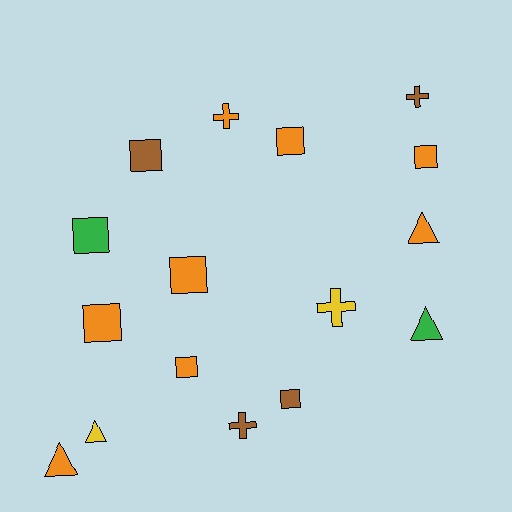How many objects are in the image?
There are 16 objects.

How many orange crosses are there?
There is 1 orange cross.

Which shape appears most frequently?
Square, with 8 objects.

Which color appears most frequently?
Orange, with 8 objects.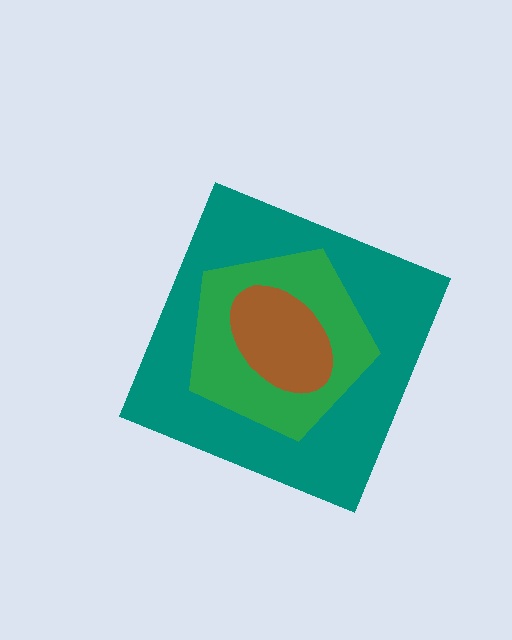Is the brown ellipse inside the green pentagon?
Yes.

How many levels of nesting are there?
3.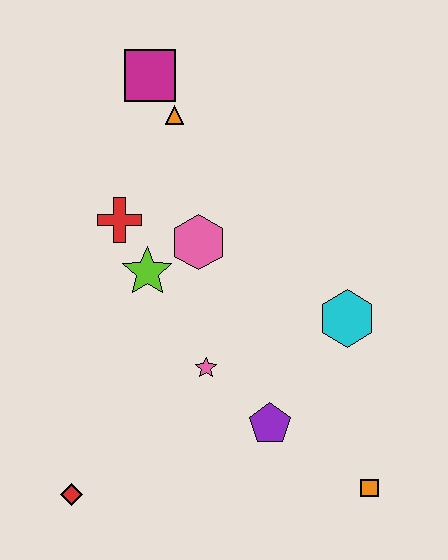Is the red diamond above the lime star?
No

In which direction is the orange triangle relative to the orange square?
The orange triangle is above the orange square.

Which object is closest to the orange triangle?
The magenta square is closest to the orange triangle.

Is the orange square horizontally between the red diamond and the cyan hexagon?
No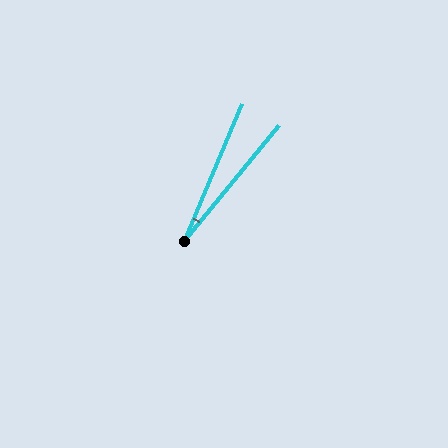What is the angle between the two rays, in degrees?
Approximately 16 degrees.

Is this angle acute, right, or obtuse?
It is acute.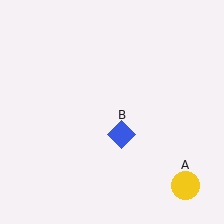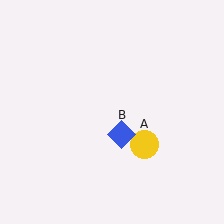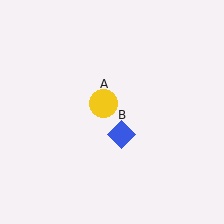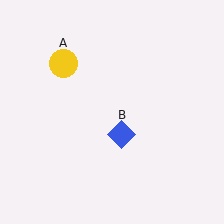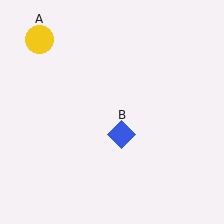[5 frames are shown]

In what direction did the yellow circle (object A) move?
The yellow circle (object A) moved up and to the left.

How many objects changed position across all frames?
1 object changed position: yellow circle (object A).